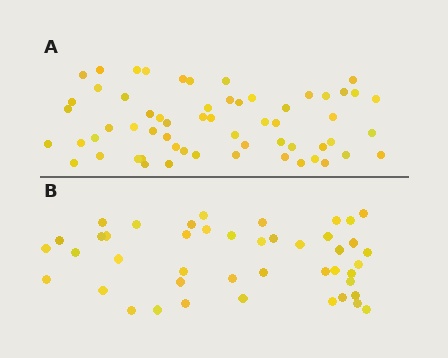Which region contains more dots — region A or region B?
Region A (the top region) has more dots.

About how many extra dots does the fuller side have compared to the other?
Region A has approximately 15 more dots than region B.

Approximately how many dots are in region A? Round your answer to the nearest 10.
About 60 dots.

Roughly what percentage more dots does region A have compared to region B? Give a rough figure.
About 35% more.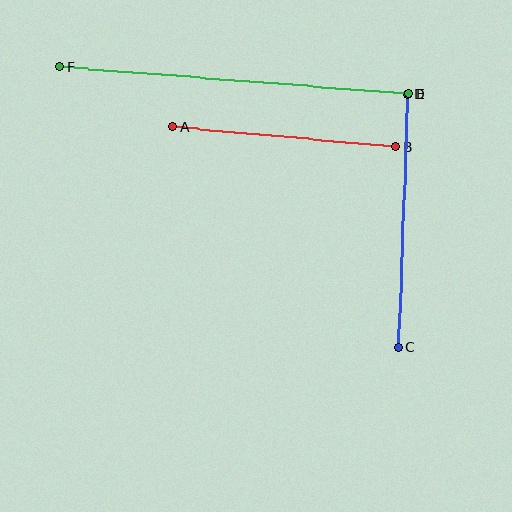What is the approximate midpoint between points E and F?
The midpoint is at approximately (234, 81) pixels.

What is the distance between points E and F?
The distance is approximately 351 pixels.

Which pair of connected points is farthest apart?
Points E and F are farthest apart.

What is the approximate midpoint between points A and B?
The midpoint is at approximately (284, 137) pixels.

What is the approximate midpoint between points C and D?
The midpoint is at approximately (403, 221) pixels.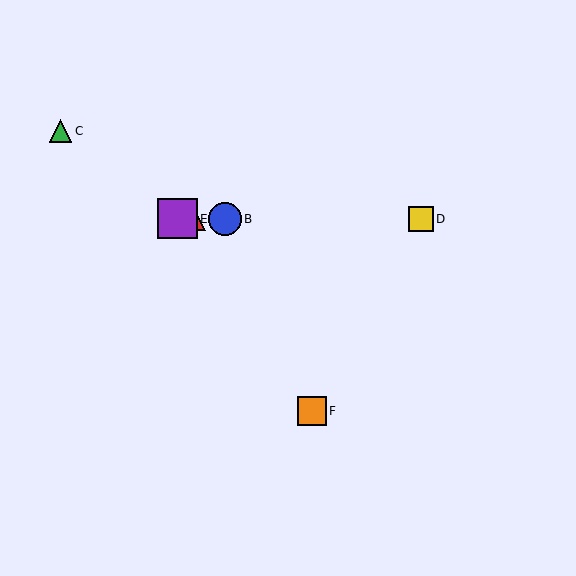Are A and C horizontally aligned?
No, A is at y≈219 and C is at y≈131.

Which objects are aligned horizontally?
Objects A, B, D, E are aligned horizontally.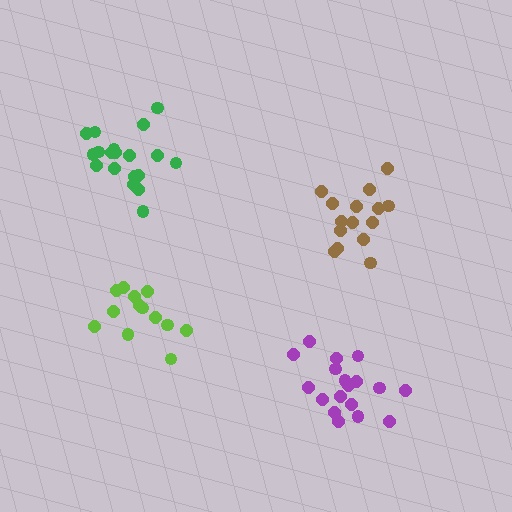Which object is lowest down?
The purple cluster is bottommost.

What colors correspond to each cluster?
The clusters are colored: lime, purple, green, brown.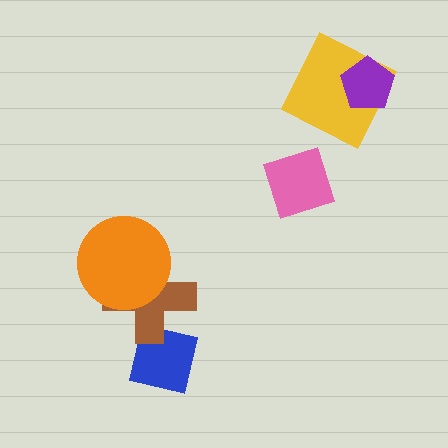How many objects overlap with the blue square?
1 object overlaps with the blue square.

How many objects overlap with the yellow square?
1 object overlaps with the yellow square.